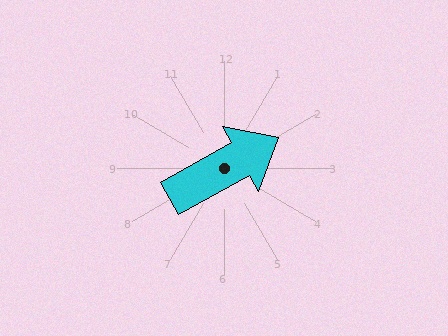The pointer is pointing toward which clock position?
Roughly 2 o'clock.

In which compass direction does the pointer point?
Northeast.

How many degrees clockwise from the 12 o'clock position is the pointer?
Approximately 61 degrees.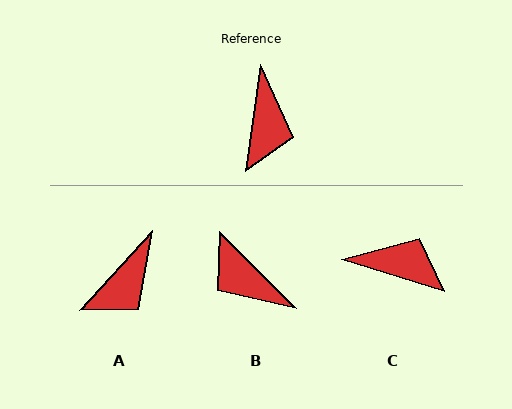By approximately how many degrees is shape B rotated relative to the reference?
Approximately 127 degrees clockwise.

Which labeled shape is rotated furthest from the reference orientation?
B, about 127 degrees away.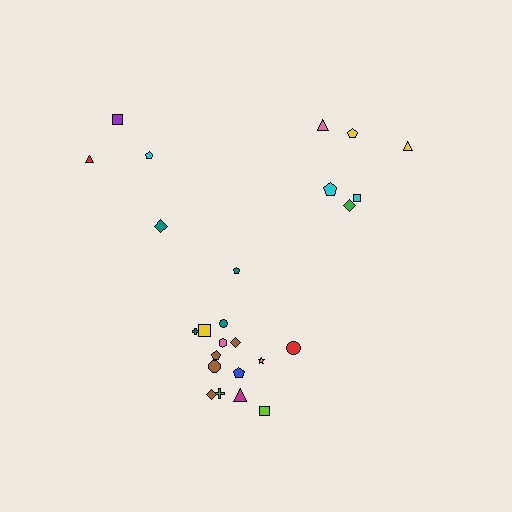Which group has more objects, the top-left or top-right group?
The top-right group.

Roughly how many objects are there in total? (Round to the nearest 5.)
Roughly 25 objects in total.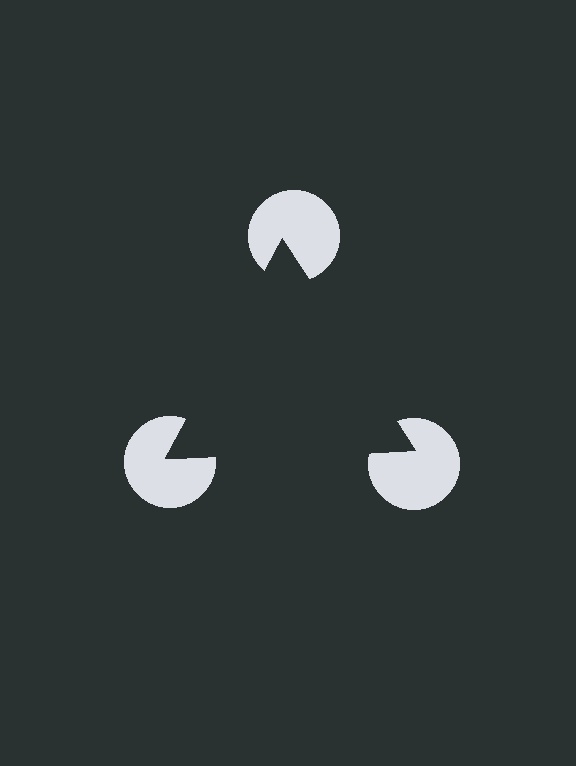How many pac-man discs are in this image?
There are 3 — one at each vertex of the illusory triangle.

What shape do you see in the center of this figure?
An illusory triangle — its edges are inferred from the aligned wedge cuts in the pac-man discs, not physically drawn.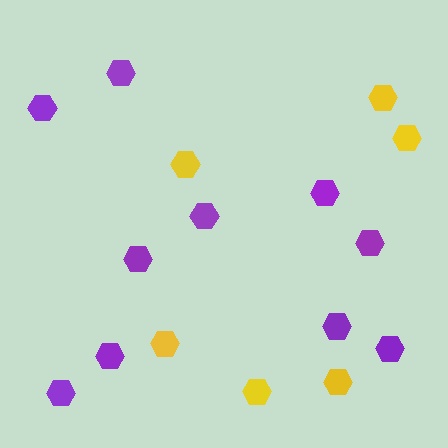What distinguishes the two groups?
There are 2 groups: one group of purple hexagons (10) and one group of yellow hexagons (6).